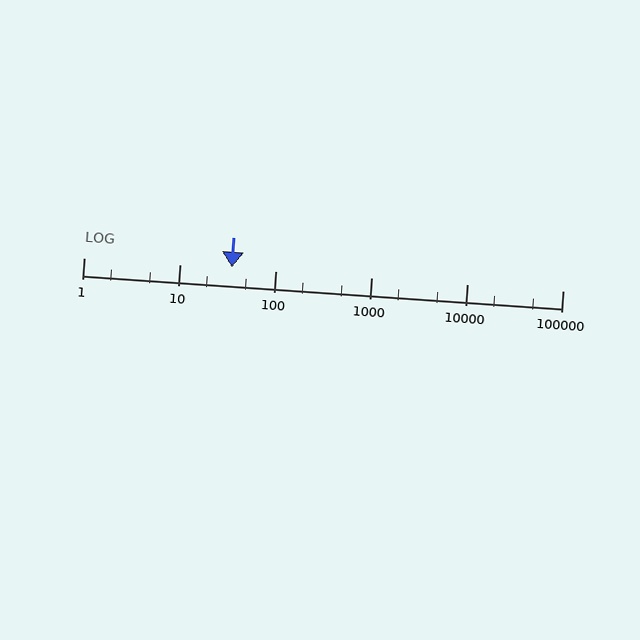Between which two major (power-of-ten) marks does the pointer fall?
The pointer is between 10 and 100.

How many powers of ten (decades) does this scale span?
The scale spans 5 decades, from 1 to 100000.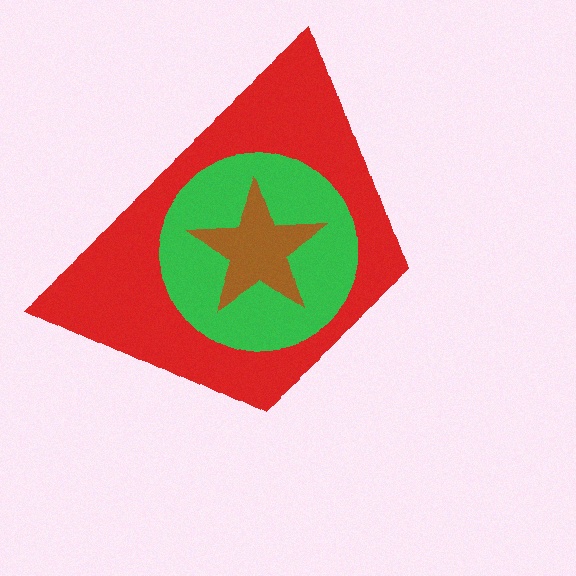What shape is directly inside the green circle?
The brown star.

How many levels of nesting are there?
3.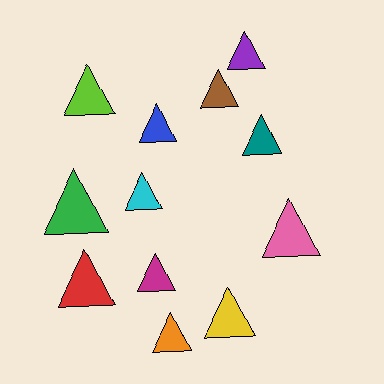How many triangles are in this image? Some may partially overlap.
There are 12 triangles.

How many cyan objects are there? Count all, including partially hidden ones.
There is 1 cyan object.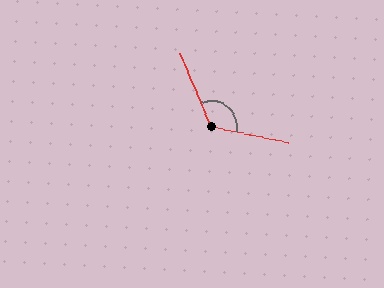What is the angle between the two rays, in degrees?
Approximately 123 degrees.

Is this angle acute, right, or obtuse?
It is obtuse.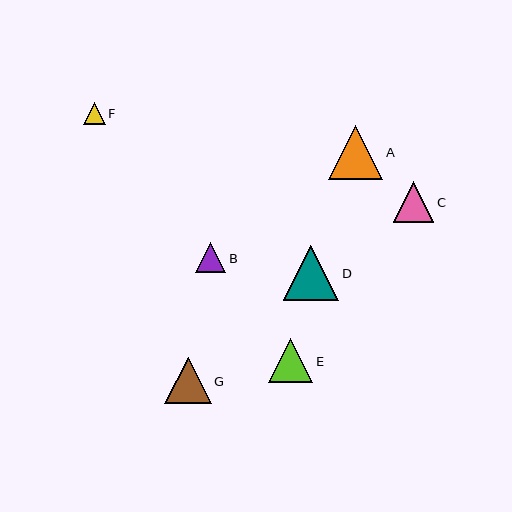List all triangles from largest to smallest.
From largest to smallest: D, A, G, E, C, B, F.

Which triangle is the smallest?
Triangle F is the smallest with a size of approximately 22 pixels.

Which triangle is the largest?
Triangle D is the largest with a size of approximately 56 pixels.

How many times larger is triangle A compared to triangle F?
Triangle A is approximately 2.5 times the size of triangle F.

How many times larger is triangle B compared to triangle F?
Triangle B is approximately 1.4 times the size of triangle F.